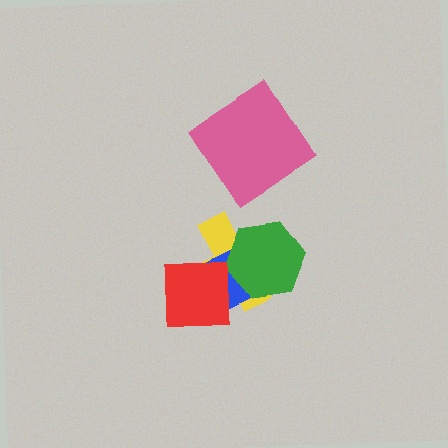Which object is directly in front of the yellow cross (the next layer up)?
The blue square is directly in front of the yellow cross.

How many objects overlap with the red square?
2 objects overlap with the red square.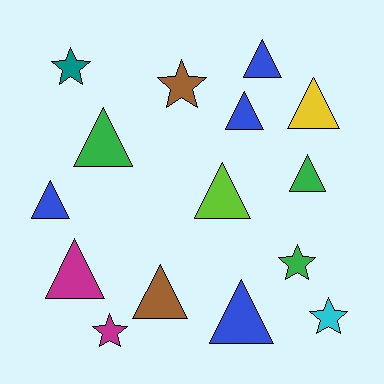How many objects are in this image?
There are 15 objects.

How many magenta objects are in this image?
There are 2 magenta objects.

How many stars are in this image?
There are 5 stars.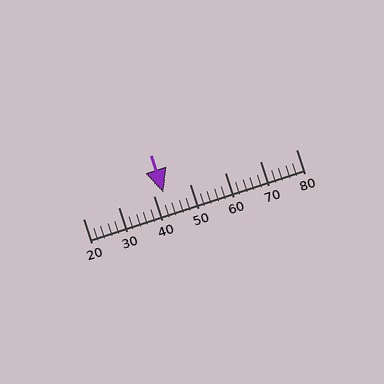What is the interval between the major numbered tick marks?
The major tick marks are spaced 10 units apart.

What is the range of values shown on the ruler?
The ruler shows values from 20 to 80.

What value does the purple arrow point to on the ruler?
The purple arrow points to approximately 43.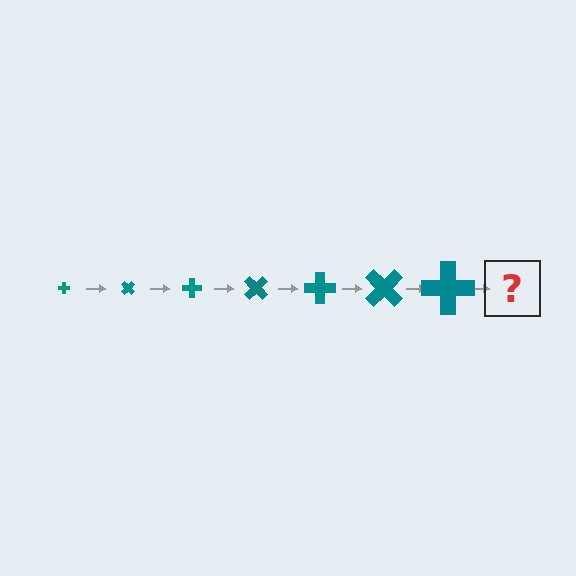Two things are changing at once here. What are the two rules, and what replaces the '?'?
The two rules are that the cross grows larger each step and it rotates 45 degrees each step. The '?' should be a cross, larger than the previous one and rotated 315 degrees from the start.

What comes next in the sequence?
The next element should be a cross, larger than the previous one and rotated 315 degrees from the start.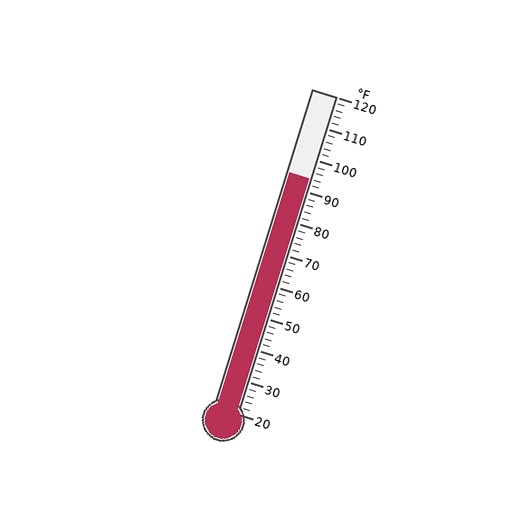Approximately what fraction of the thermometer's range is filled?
The thermometer is filled to approximately 75% of its range.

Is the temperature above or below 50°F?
The temperature is above 50°F.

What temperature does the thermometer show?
The thermometer shows approximately 94°F.